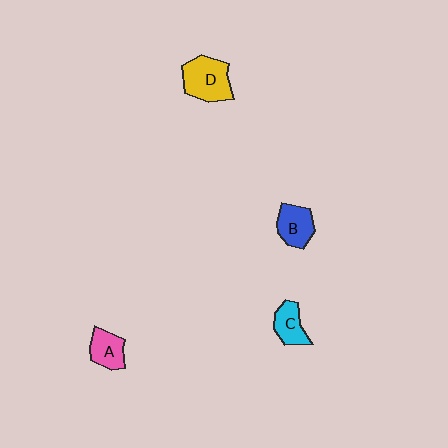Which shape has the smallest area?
Shape C (cyan).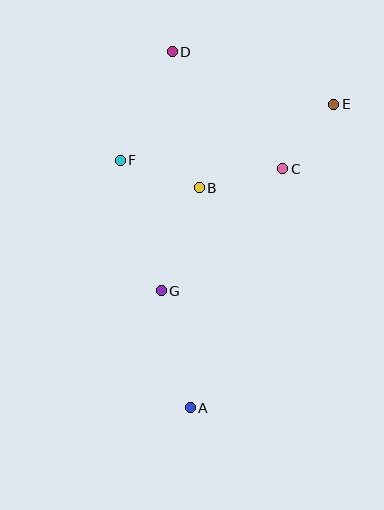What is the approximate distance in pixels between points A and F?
The distance between A and F is approximately 257 pixels.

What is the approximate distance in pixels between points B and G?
The distance between B and G is approximately 110 pixels.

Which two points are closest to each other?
Points C and E are closest to each other.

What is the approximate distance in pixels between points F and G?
The distance between F and G is approximately 137 pixels.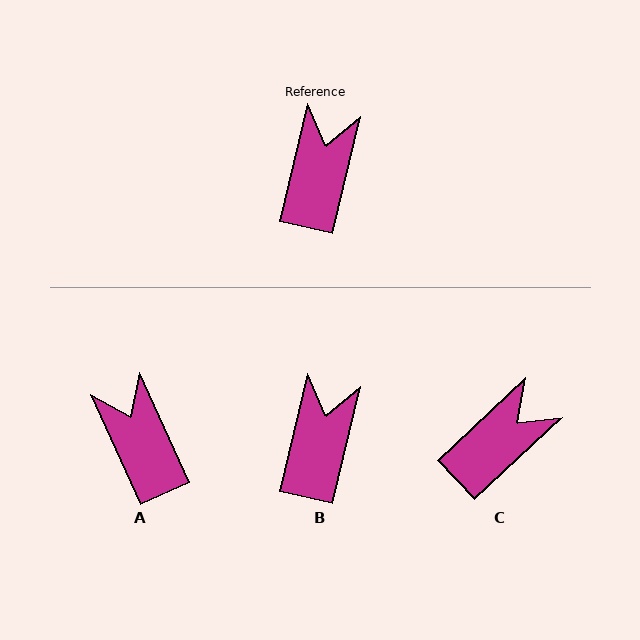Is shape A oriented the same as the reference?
No, it is off by about 37 degrees.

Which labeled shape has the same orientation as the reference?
B.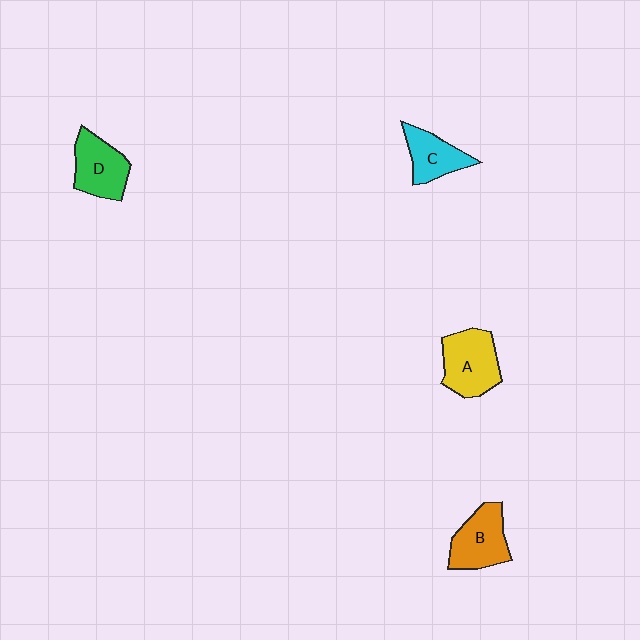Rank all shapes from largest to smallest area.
From largest to smallest: A (yellow), B (orange), D (green), C (cyan).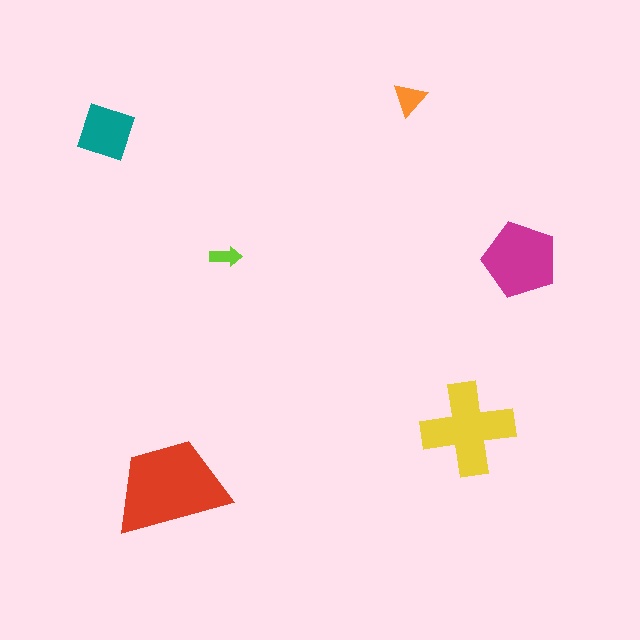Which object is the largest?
The red trapezoid.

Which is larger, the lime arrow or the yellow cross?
The yellow cross.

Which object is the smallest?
The lime arrow.